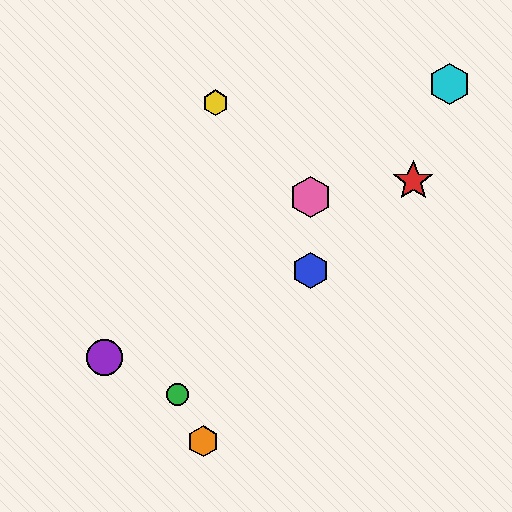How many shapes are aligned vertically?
2 shapes (the blue hexagon, the pink hexagon) are aligned vertically.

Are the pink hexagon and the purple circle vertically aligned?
No, the pink hexagon is at x≈310 and the purple circle is at x≈105.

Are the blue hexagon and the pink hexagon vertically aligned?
Yes, both are at x≈310.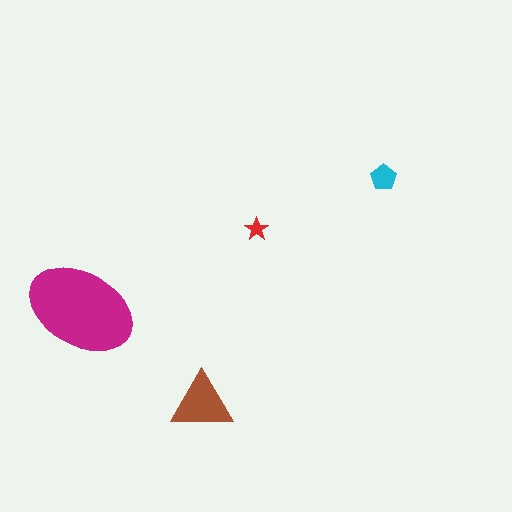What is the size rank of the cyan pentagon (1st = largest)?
3rd.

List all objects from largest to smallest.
The magenta ellipse, the brown triangle, the cyan pentagon, the red star.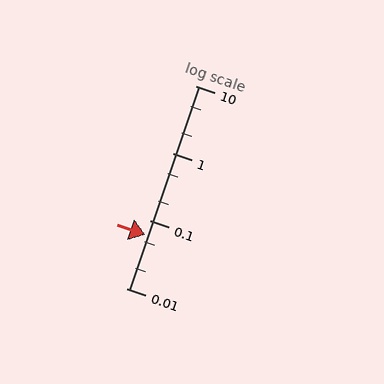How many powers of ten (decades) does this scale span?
The scale spans 3 decades, from 0.01 to 10.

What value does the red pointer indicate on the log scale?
The pointer indicates approximately 0.062.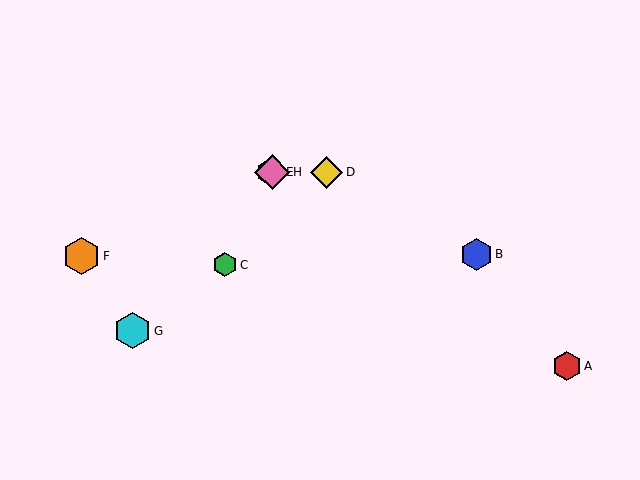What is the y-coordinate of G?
Object G is at y≈331.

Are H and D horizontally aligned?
Yes, both are at y≈172.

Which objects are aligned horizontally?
Objects D, E, H are aligned horizontally.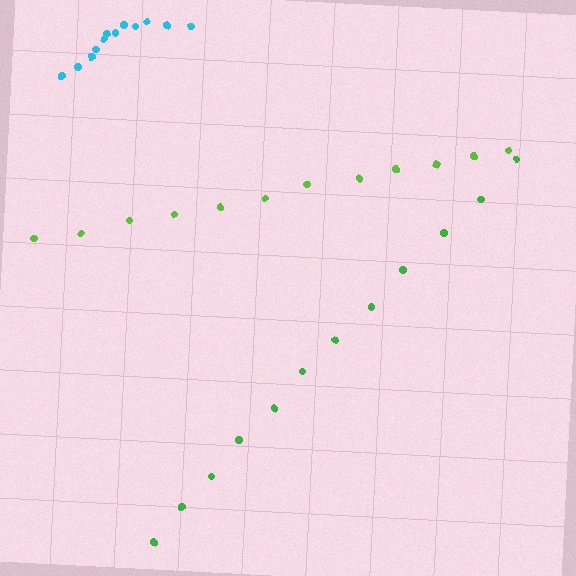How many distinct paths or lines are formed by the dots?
There are 3 distinct paths.